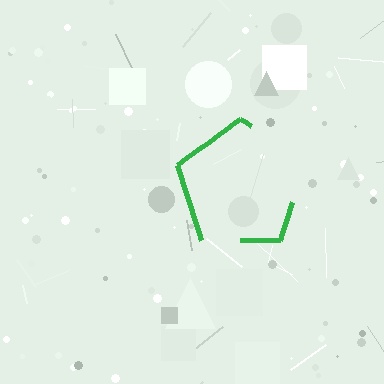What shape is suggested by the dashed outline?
The dashed outline suggests a pentagon.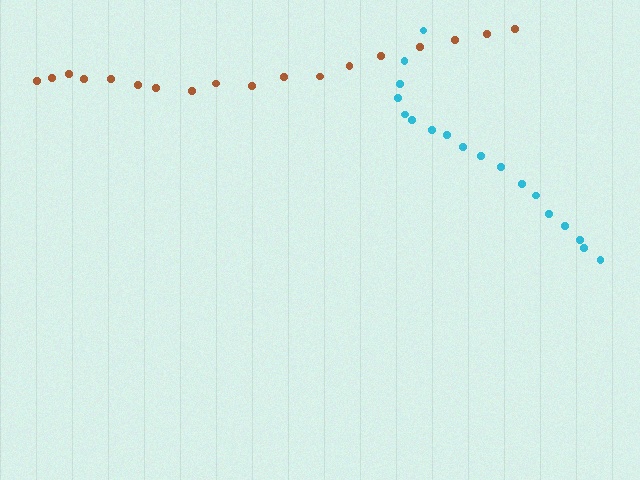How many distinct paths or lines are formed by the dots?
There are 2 distinct paths.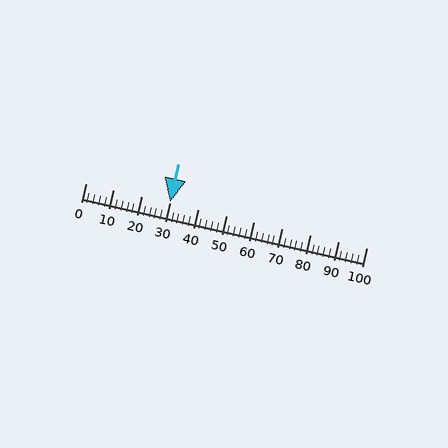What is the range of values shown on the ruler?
The ruler shows values from 0 to 100.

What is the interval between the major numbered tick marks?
The major tick marks are spaced 10 units apart.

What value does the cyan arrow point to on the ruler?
The cyan arrow points to approximately 30.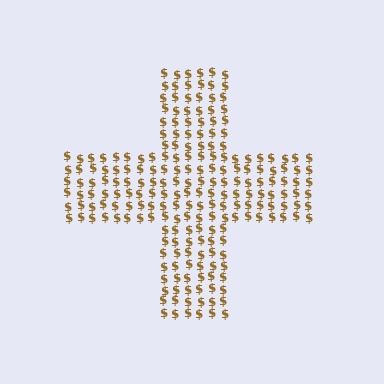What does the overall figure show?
The overall figure shows a cross.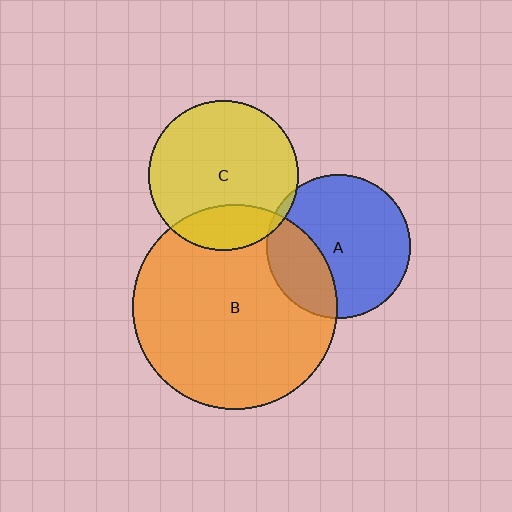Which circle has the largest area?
Circle B (orange).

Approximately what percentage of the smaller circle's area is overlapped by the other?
Approximately 5%.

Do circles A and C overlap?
Yes.